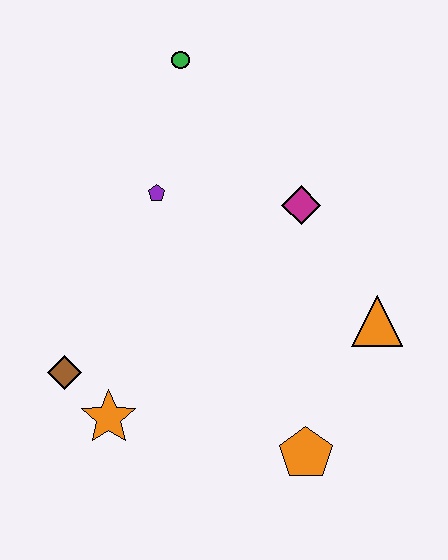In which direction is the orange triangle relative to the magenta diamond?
The orange triangle is below the magenta diamond.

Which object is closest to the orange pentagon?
The orange triangle is closest to the orange pentagon.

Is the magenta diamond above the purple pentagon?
No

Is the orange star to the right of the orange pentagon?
No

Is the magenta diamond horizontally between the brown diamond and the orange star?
No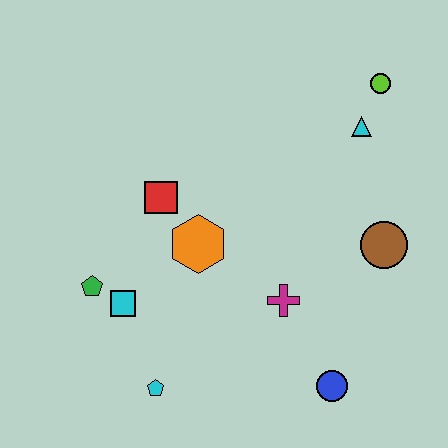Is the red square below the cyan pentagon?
No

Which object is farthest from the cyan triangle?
The cyan pentagon is farthest from the cyan triangle.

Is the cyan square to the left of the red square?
Yes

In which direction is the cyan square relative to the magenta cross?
The cyan square is to the left of the magenta cross.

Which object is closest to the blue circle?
The magenta cross is closest to the blue circle.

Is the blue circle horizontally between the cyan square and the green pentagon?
No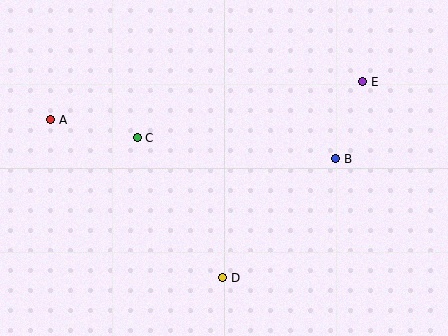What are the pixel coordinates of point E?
Point E is at (363, 82).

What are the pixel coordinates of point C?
Point C is at (137, 138).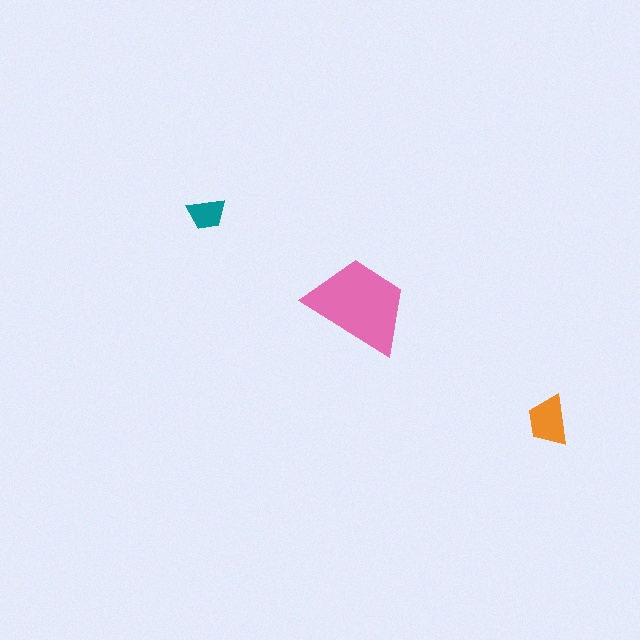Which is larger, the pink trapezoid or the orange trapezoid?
The pink one.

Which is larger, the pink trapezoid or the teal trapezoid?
The pink one.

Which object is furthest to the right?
The orange trapezoid is rightmost.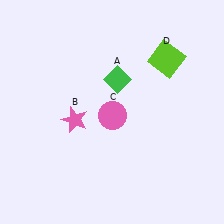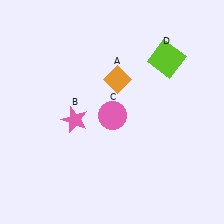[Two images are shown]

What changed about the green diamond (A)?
In Image 1, A is green. In Image 2, it changed to orange.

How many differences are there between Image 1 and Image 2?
There is 1 difference between the two images.